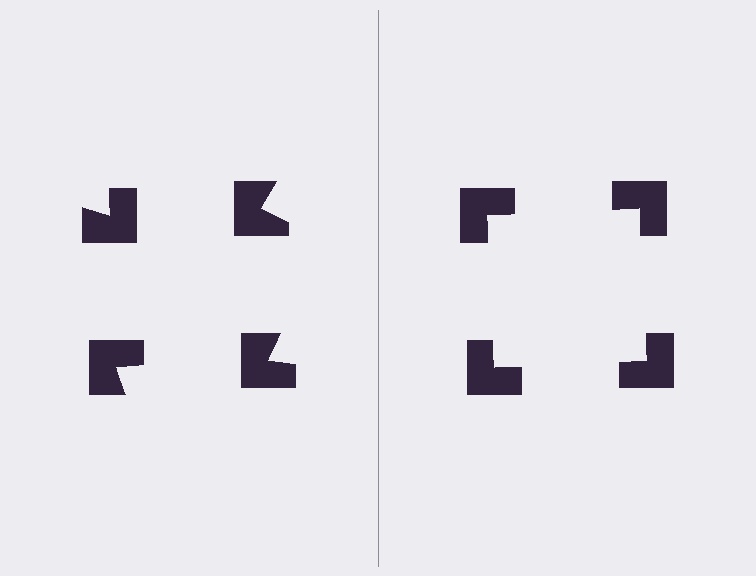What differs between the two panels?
The notched squares are positioned identically on both sides; only the wedge orientations differ. On the right they align to a square; on the left they are misaligned.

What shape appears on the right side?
An illusory square.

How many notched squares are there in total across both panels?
8 — 4 on each side.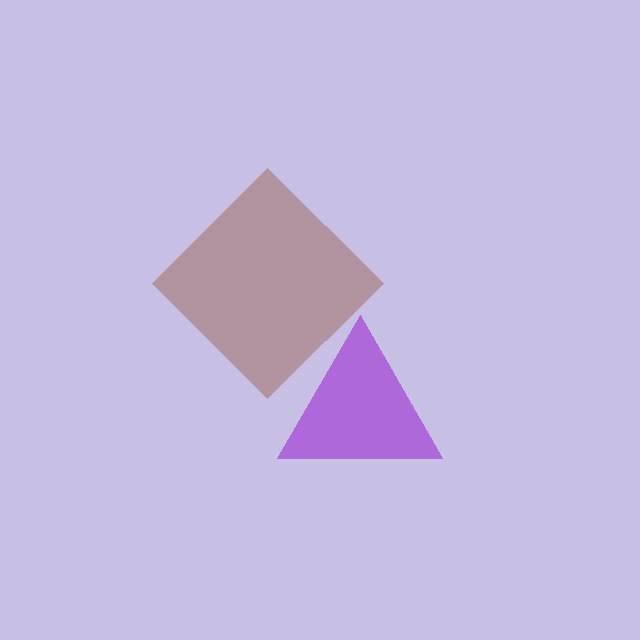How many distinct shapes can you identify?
There are 2 distinct shapes: a purple triangle, a brown diamond.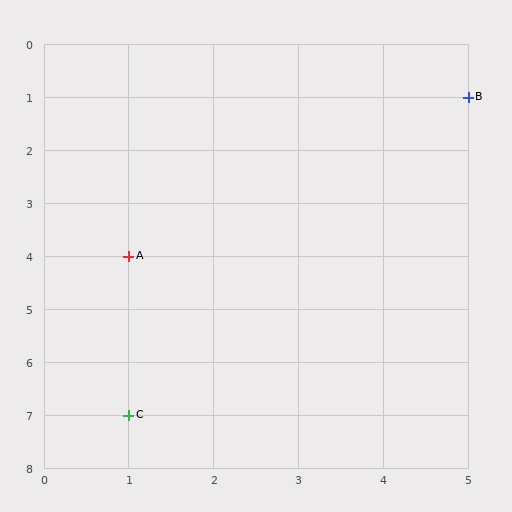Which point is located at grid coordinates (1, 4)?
Point A is at (1, 4).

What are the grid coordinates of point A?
Point A is at grid coordinates (1, 4).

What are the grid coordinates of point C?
Point C is at grid coordinates (1, 7).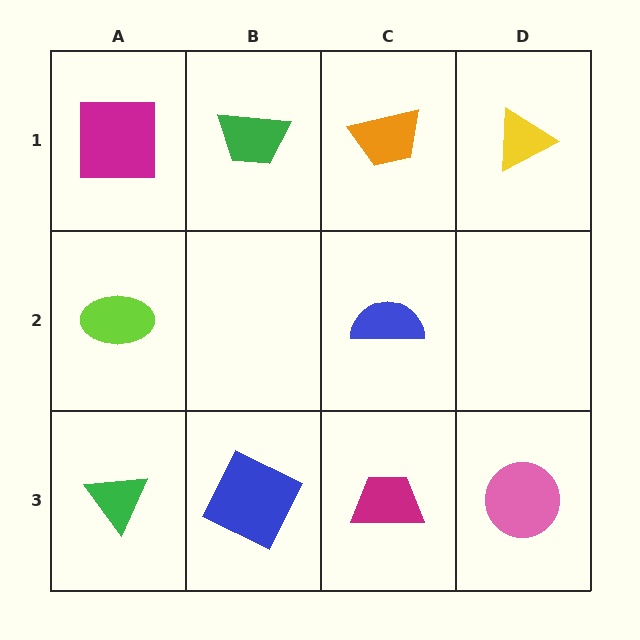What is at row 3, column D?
A pink circle.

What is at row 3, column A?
A green triangle.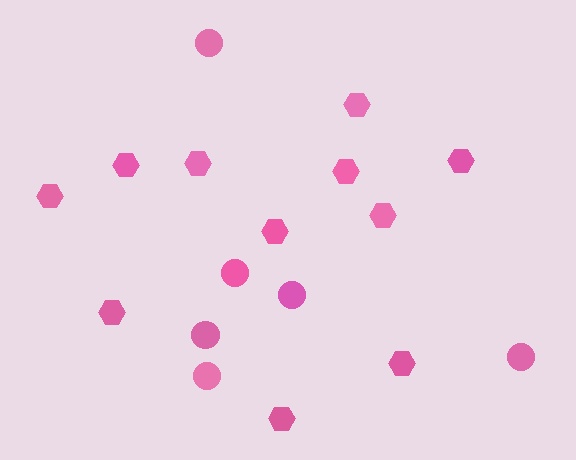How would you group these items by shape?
There are 2 groups: one group of hexagons (11) and one group of circles (6).